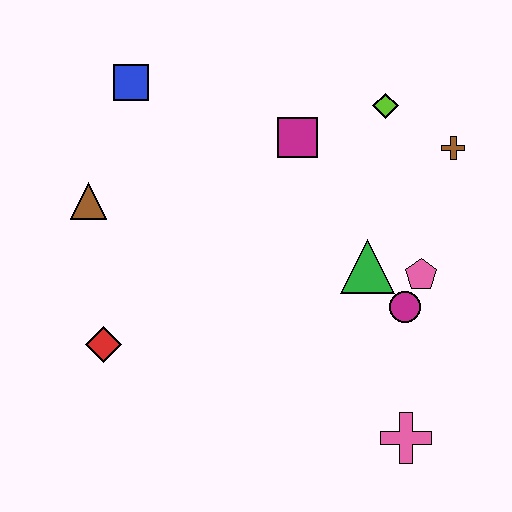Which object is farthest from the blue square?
The pink cross is farthest from the blue square.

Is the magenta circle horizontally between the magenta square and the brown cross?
Yes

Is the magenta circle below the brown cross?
Yes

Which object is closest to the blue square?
The brown triangle is closest to the blue square.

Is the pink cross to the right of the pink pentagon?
No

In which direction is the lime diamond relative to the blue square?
The lime diamond is to the right of the blue square.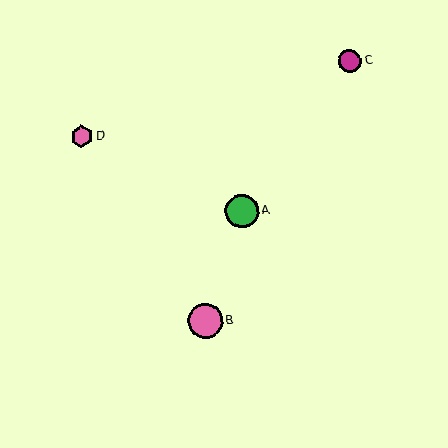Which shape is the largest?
The pink circle (labeled B) is the largest.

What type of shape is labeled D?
Shape D is a pink hexagon.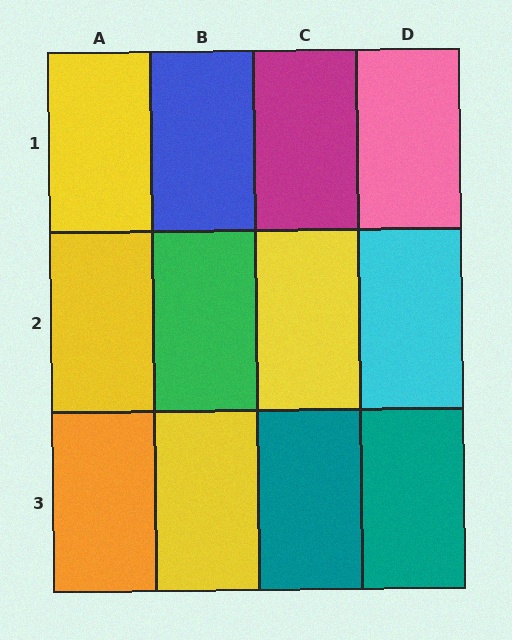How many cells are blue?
1 cell is blue.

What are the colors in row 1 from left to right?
Yellow, blue, magenta, pink.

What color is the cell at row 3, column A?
Orange.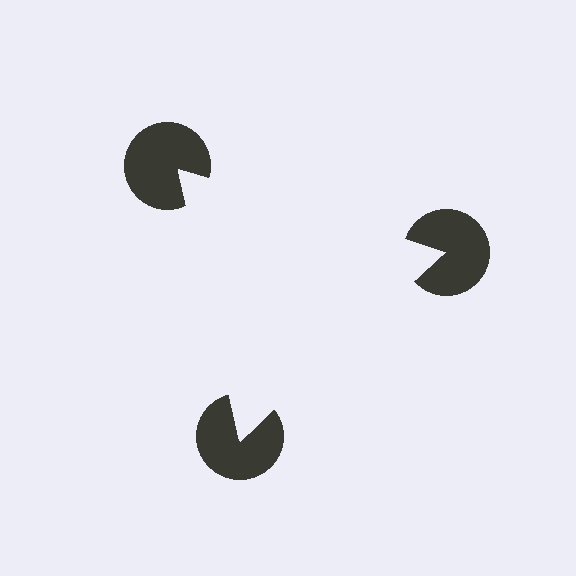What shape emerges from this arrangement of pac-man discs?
An illusory triangle — its edges are inferred from the aligned wedge cuts in the pac-man discs, not physically drawn.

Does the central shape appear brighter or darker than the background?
It typically appears slightly brighter than the background, even though no actual brightness change is drawn.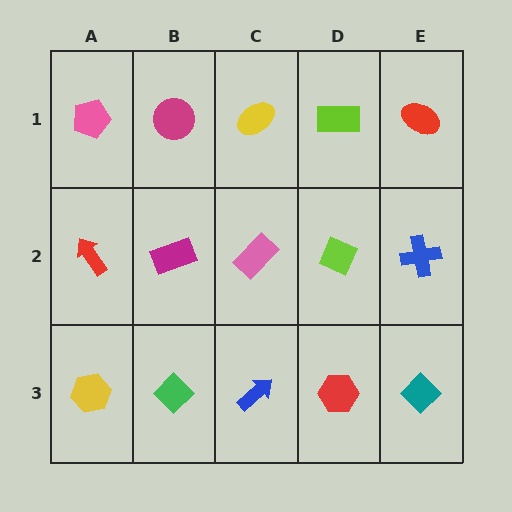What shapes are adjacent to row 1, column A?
A red arrow (row 2, column A), a magenta circle (row 1, column B).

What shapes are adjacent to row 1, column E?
A blue cross (row 2, column E), a lime rectangle (row 1, column D).